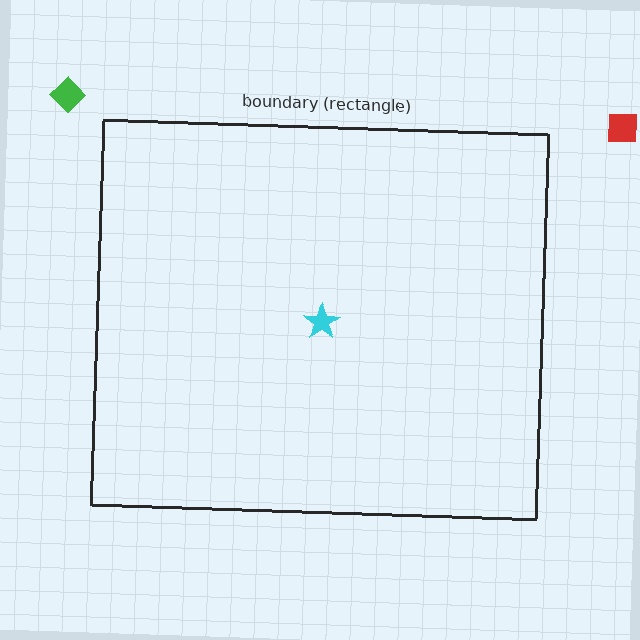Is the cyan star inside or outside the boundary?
Inside.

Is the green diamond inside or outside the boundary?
Outside.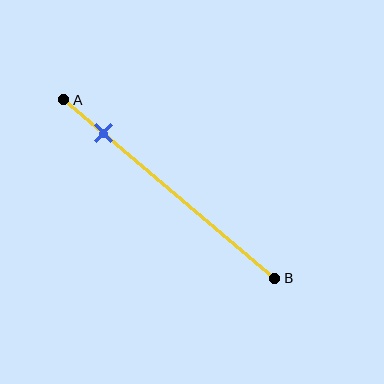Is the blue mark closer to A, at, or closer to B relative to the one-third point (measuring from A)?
The blue mark is closer to point A than the one-third point of segment AB.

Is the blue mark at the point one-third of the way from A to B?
No, the mark is at about 20% from A, not at the 33% one-third point.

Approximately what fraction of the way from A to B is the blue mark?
The blue mark is approximately 20% of the way from A to B.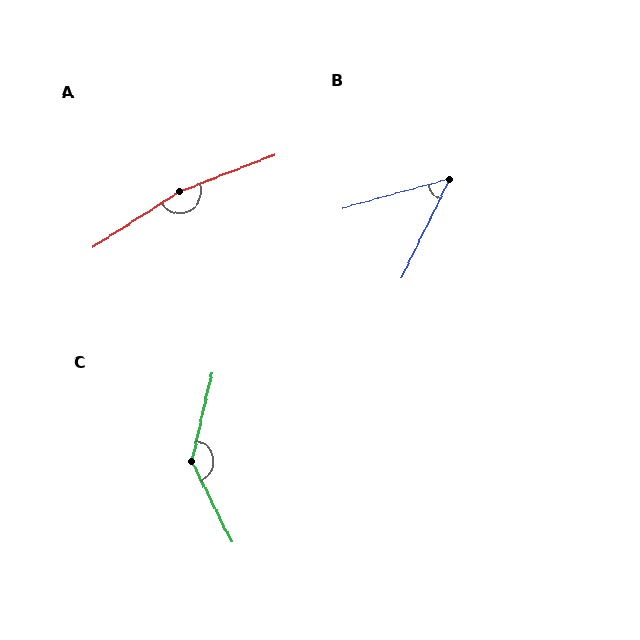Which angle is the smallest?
B, at approximately 48 degrees.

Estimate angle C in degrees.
Approximately 141 degrees.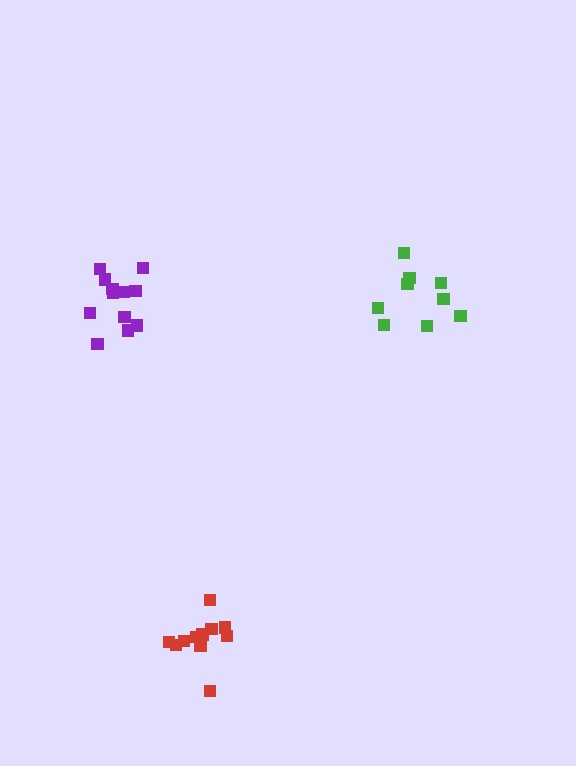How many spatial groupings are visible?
There are 3 spatial groupings.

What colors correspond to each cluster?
The clusters are colored: red, green, purple.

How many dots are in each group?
Group 1: 11 dots, Group 2: 9 dots, Group 3: 12 dots (32 total).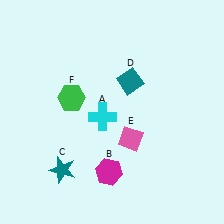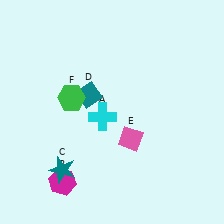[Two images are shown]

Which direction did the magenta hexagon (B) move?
The magenta hexagon (B) moved left.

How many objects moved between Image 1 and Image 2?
2 objects moved between the two images.